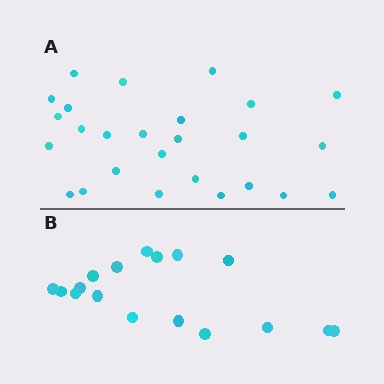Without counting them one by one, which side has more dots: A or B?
Region A (the top region) has more dots.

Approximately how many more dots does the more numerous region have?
Region A has roughly 8 or so more dots than region B.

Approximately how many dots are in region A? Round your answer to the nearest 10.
About 30 dots. (The exact count is 26, which rounds to 30.)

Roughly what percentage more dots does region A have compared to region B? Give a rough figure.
About 55% more.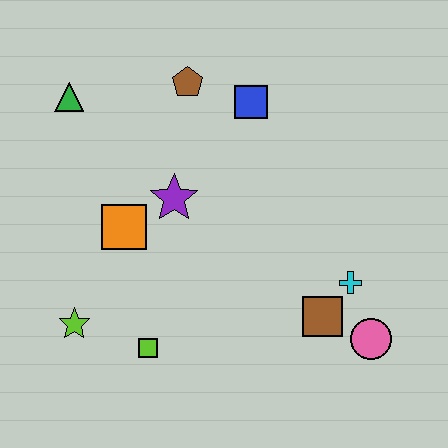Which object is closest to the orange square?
The purple star is closest to the orange square.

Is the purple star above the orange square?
Yes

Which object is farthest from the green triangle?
The pink circle is farthest from the green triangle.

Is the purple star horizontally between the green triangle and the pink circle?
Yes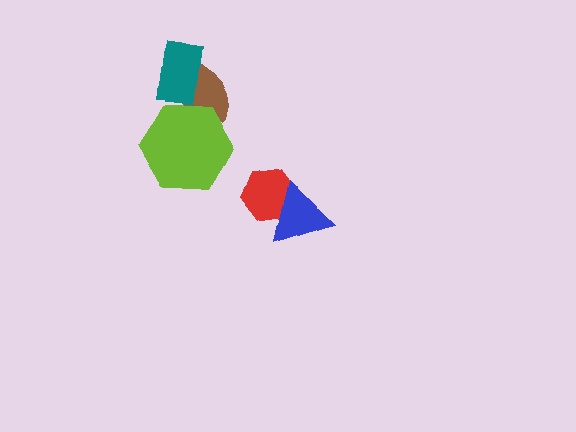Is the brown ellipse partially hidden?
Yes, it is partially covered by another shape.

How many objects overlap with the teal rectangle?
1 object overlaps with the teal rectangle.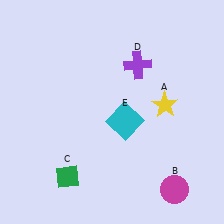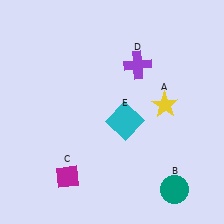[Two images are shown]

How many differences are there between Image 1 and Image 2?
There are 2 differences between the two images.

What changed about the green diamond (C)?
In Image 1, C is green. In Image 2, it changed to magenta.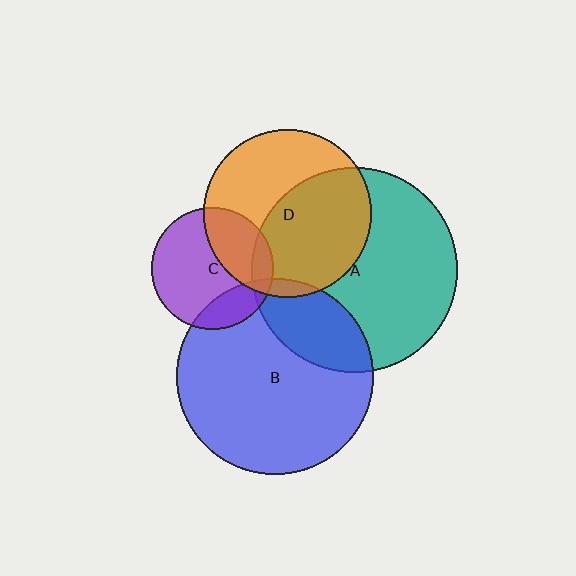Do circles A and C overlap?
Yes.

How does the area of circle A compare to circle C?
Approximately 2.8 times.